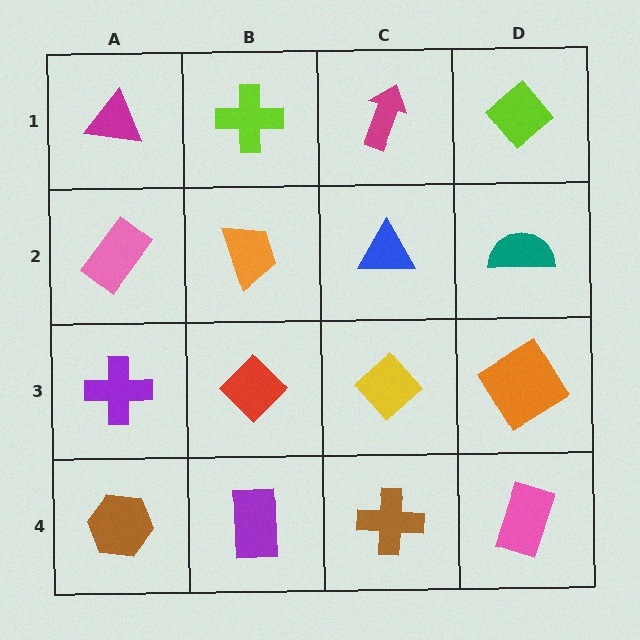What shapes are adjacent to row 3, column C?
A blue triangle (row 2, column C), a brown cross (row 4, column C), a red diamond (row 3, column B), an orange diamond (row 3, column D).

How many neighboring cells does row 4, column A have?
2.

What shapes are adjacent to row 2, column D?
A lime diamond (row 1, column D), an orange diamond (row 3, column D), a blue triangle (row 2, column C).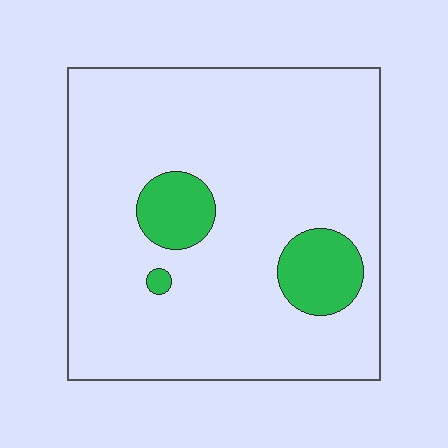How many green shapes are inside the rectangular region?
3.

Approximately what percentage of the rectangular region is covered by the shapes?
Approximately 10%.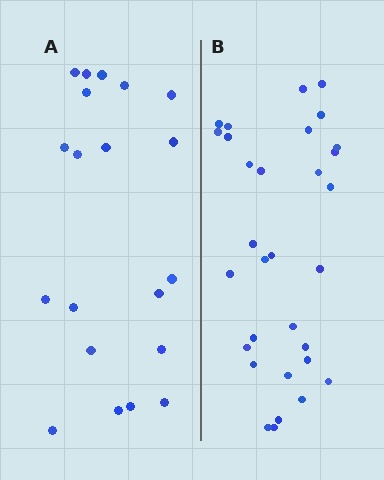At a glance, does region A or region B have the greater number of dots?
Region B (the right region) has more dots.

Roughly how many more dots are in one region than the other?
Region B has roughly 12 or so more dots than region A.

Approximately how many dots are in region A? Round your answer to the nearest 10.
About 20 dots.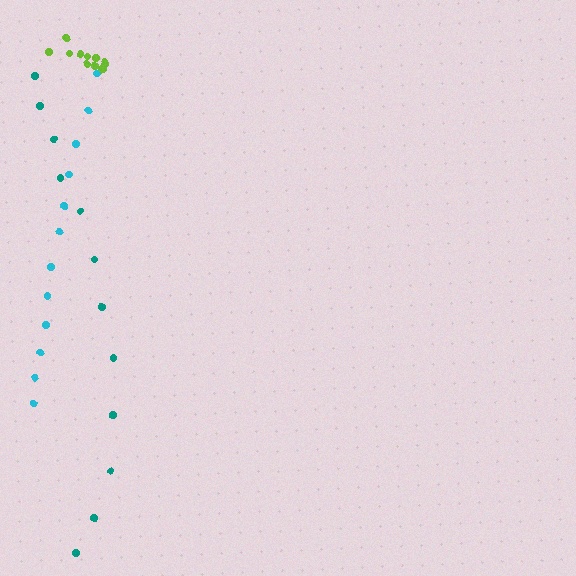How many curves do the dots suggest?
There are 3 distinct paths.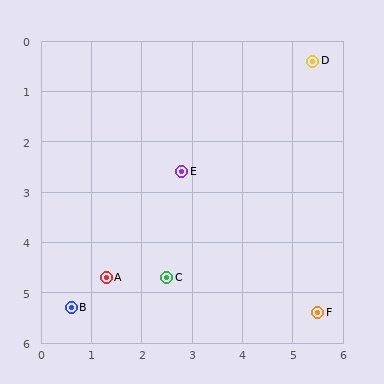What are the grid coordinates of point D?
Point D is at approximately (5.4, 0.4).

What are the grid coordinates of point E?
Point E is at approximately (2.8, 2.6).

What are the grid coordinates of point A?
Point A is at approximately (1.3, 4.7).